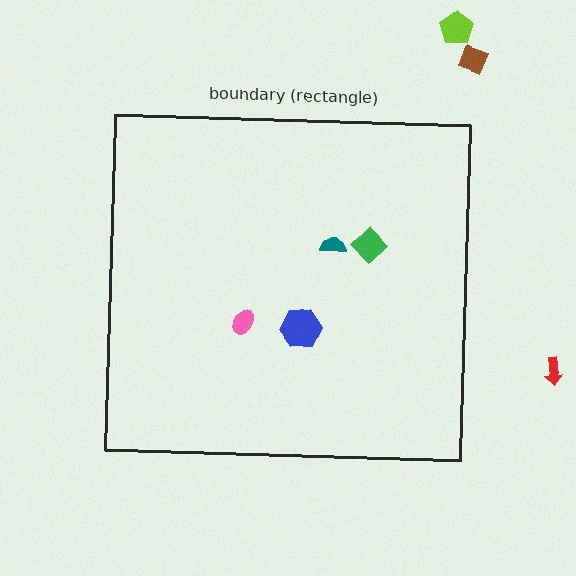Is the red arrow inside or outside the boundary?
Outside.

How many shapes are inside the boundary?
4 inside, 3 outside.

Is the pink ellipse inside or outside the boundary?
Inside.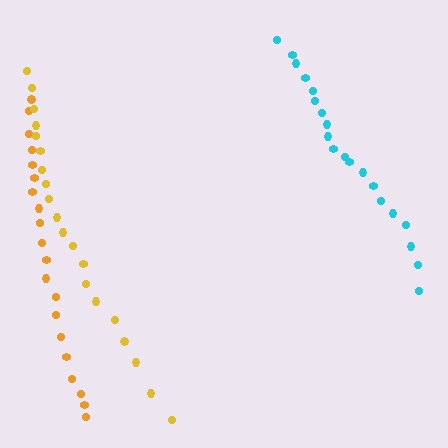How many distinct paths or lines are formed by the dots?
There are 3 distinct paths.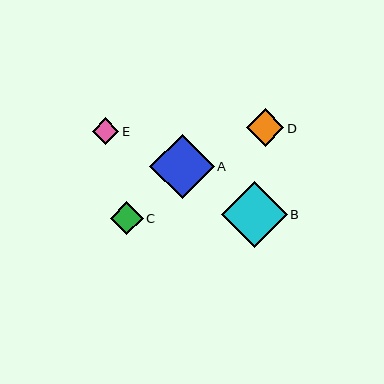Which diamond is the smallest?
Diamond E is the smallest with a size of approximately 27 pixels.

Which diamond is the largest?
Diamond B is the largest with a size of approximately 66 pixels.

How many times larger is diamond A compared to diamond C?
Diamond A is approximately 2.0 times the size of diamond C.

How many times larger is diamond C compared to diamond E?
Diamond C is approximately 1.2 times the size of diamond E.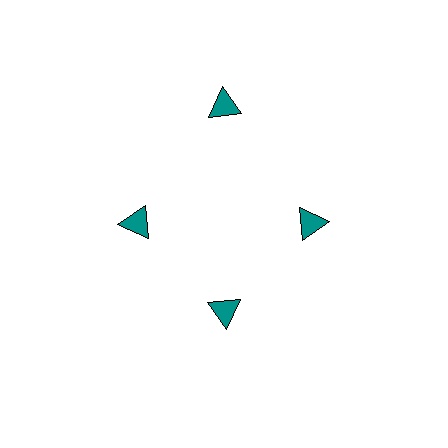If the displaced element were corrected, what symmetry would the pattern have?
It would have 4-fold rotational symmetry — the pattern would map onto itself every 90 degrees.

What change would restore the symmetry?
The symmetry would be restored by moving it inward, back onto the ring so that all 4 triangles sit at equal angles and equal distance from the center.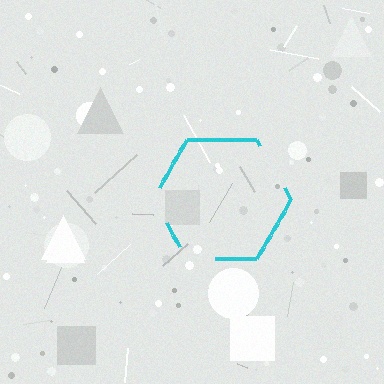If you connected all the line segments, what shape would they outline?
They would outline a hexagon.